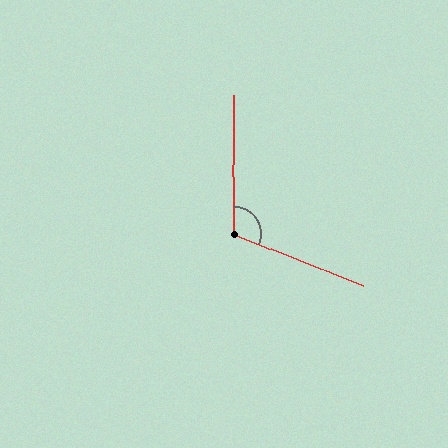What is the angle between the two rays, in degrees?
Approximately 112 degrees.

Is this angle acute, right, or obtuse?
It is obtuse.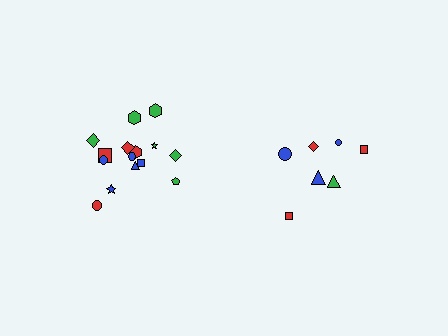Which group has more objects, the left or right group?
The left group.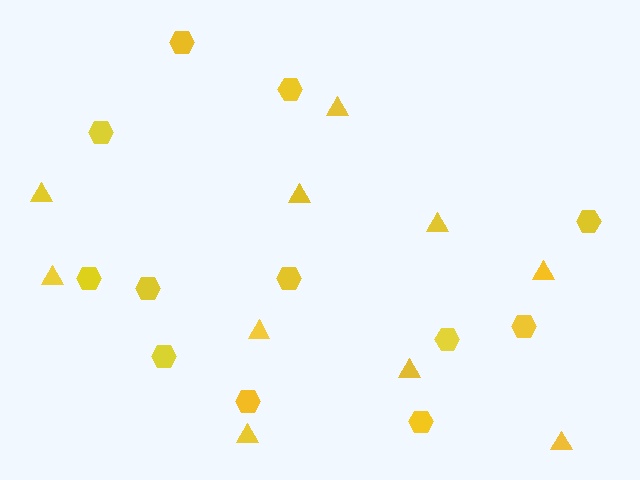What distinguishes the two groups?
There are 2 groups: one group of triangles (10) and one group of hexagons (12).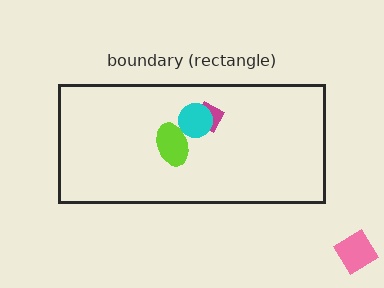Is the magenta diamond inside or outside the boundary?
Inside.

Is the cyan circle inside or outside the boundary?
Inside.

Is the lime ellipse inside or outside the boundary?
Inside.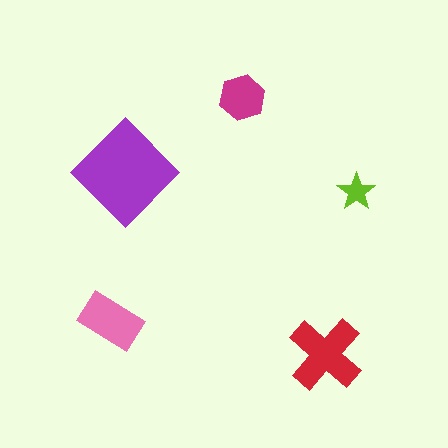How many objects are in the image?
There are 5 objects in the image.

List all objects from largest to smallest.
The purple diamond, the red cross, the pink rectangle, the magenta hexagon, the lime star.